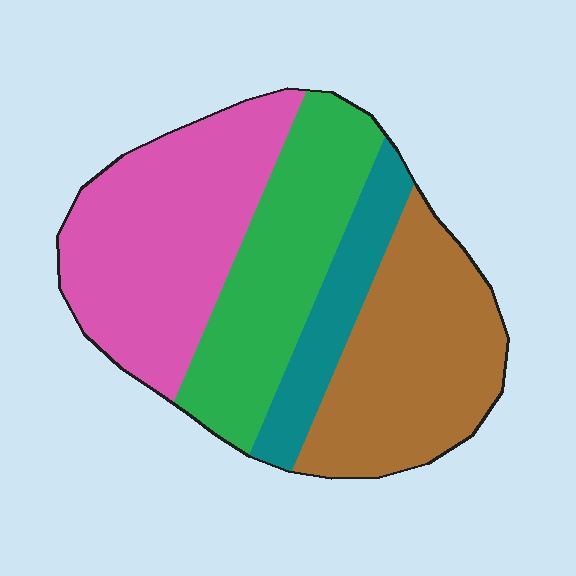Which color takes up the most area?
Pink, at roughly 35%.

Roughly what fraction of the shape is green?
Green takes up between a quarter and a half of the shape.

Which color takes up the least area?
Teal, at roughly 10%.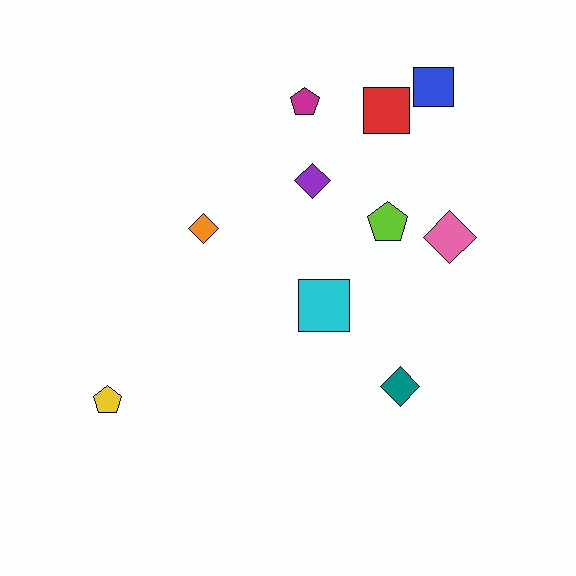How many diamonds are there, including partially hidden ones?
There are 4 diamonds.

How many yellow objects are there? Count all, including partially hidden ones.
There is 1 yellow object.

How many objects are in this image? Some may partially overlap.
There are 10 objects.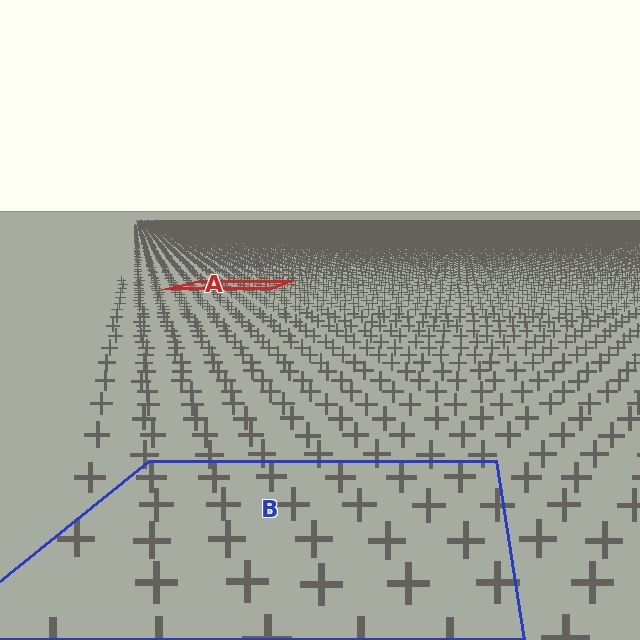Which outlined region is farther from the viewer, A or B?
Region A is farther from the viewer — the texture elements inside it appear smaller and more densely packed.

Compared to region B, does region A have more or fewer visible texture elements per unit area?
Region A has more texture elements per unit area — they are packed more densely because it is farther away.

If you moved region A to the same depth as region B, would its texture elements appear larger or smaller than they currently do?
They would appear larger. At a closer depth, the same texture elements are projected at a bigger on-screen size.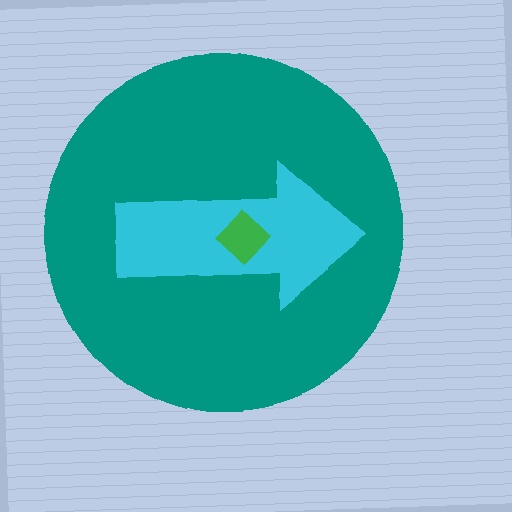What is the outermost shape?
The teal circle.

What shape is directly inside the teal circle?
The cyan arrow.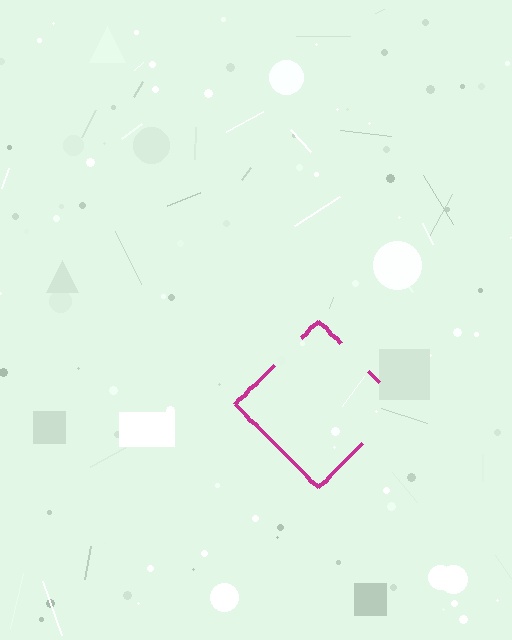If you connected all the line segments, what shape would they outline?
They would outline a diamond.